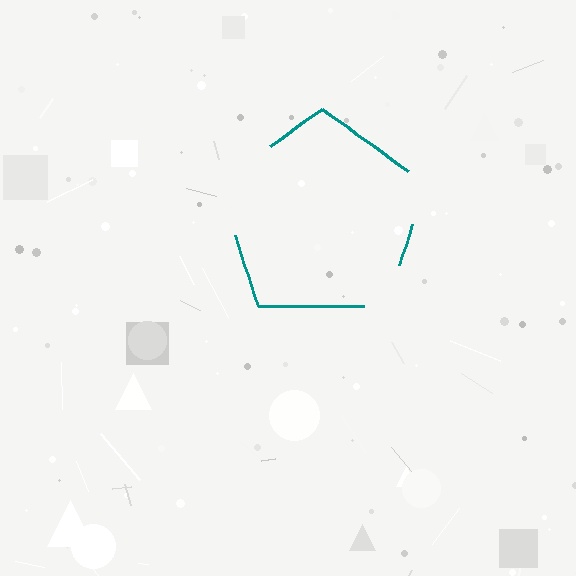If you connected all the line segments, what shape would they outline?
They would outline a pentagon.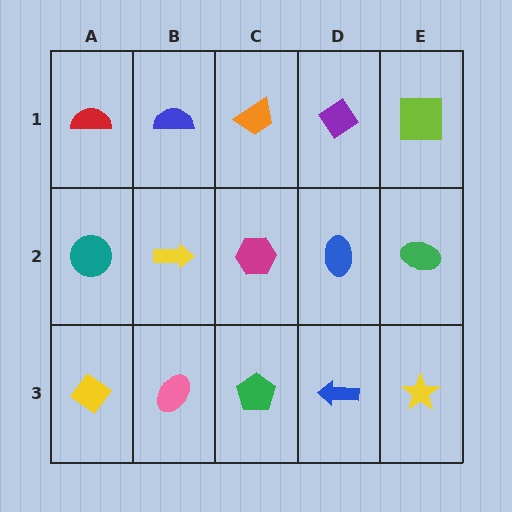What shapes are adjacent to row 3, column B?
A yellow arrow (row 2, column B), a yellow diamond (row 3, column A), a green pentagon (row 3, column C).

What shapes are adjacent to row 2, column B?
A blue semicircle (row 1, column B), a pink ellipse (row 3, column B), a teal circle (row 2, column A), a magenta hexagon (row 2, column C).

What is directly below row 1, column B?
A yellow arrow.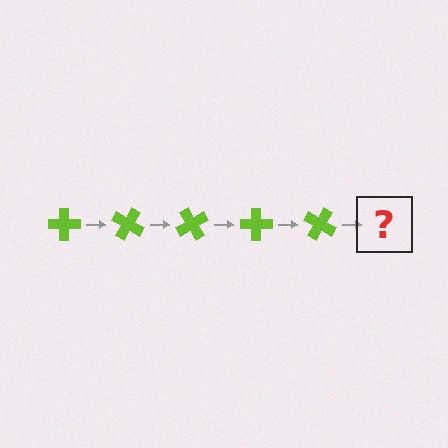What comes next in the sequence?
The next element should be a lime cross rotated 150 degrees.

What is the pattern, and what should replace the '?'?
The pattern is that the cross rotates 30 degrees each step. The '?' should be a lime cross rotated 150 degrees.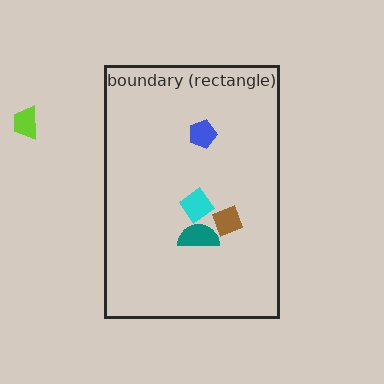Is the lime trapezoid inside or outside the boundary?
Outside.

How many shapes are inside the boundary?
4 inside, 1 outside.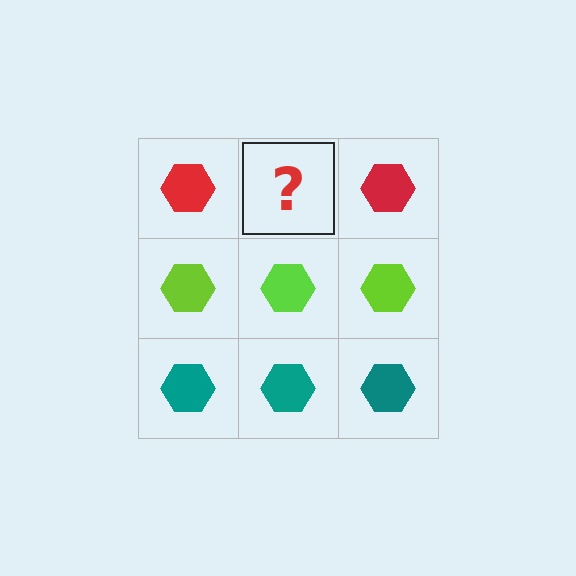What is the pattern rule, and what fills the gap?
The rule is that each row has a consistent color. The gap should be filled with a red hexagon.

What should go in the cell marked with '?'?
The missing cell should contain a red hexagon.